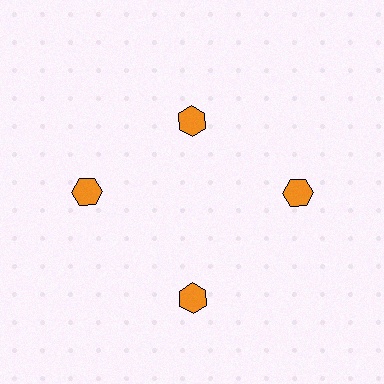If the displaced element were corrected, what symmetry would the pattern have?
It would have 4-fold rotational symmetry — the pattern would map onto itself every 90 degrees.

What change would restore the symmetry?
The symmetry would be restored by moving it outward, back onto the ring so that all 4 hexagons sit at equal angles and equal distance from the center.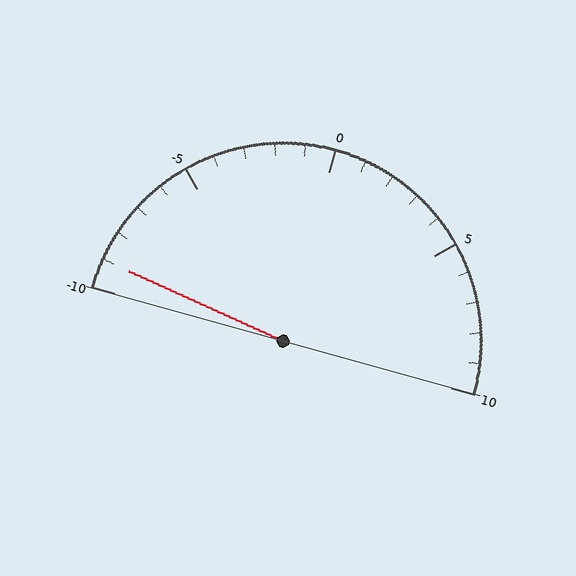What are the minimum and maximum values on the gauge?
The gauge ranges from -10 to 10.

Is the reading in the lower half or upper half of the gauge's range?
The reading is in the lower half of the range (-10 to 10).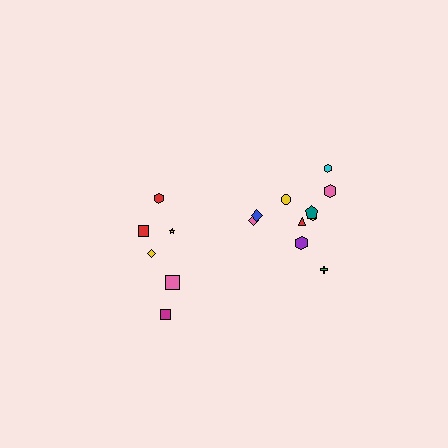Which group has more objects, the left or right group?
The right group.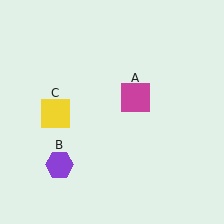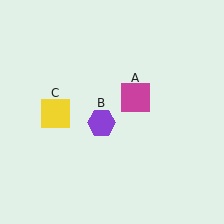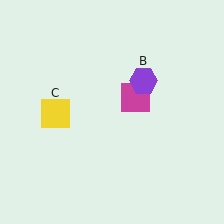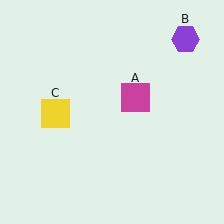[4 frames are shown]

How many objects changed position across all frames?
1 object changed position: purple hexagon (object B).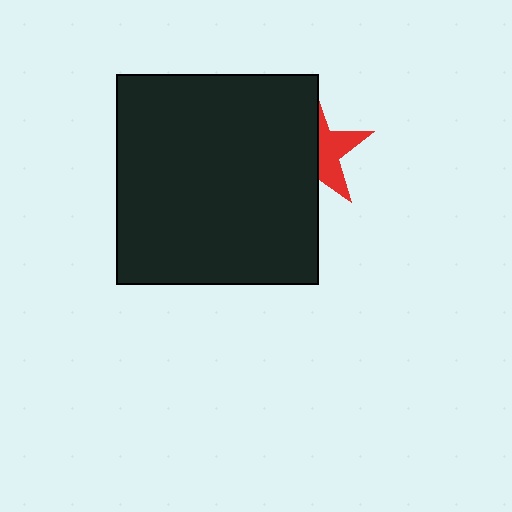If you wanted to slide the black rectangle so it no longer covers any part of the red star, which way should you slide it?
Slide it left — that is the most direct way to separate the two shapes.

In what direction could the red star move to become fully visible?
The red star could move right. That would shift it out from behind the black rectangle entirely.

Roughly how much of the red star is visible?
A small part of it is visible (roughly 41%).